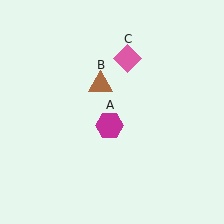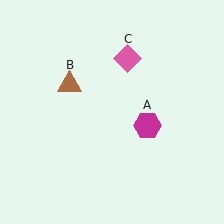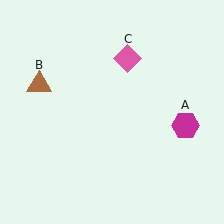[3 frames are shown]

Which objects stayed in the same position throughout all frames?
Pink diamond (object C) remained stationary.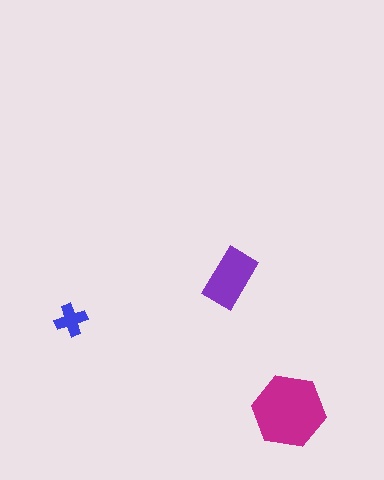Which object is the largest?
The magenta hexagon.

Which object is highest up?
The purple rectangle is topmost.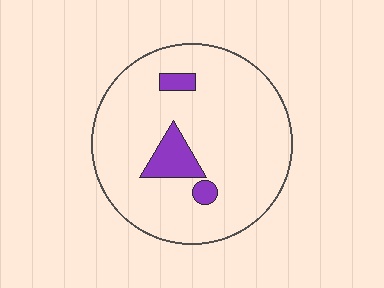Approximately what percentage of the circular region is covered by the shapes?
Approximately 10%.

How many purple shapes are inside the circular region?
3.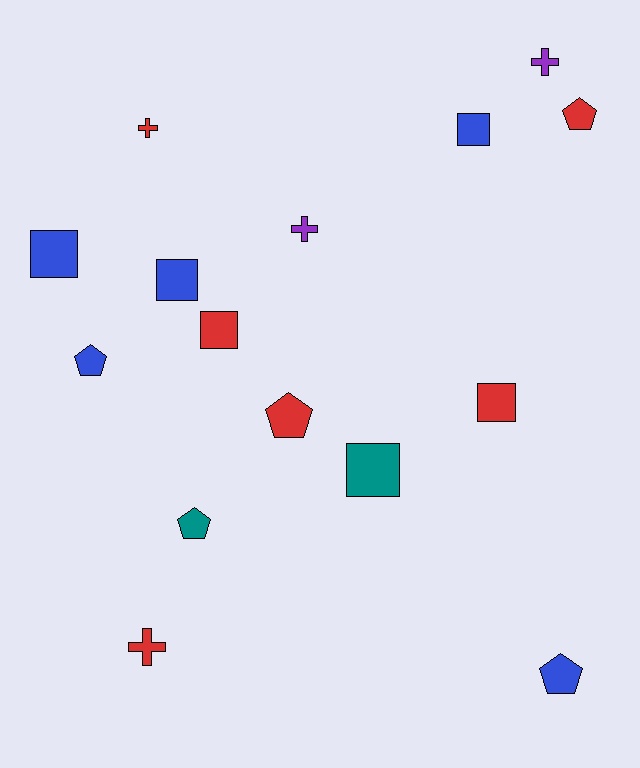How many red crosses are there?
There are 2 red crosses.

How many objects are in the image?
There are 15 objects.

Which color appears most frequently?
Red, with 6 objects.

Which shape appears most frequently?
Square, with 6 objects.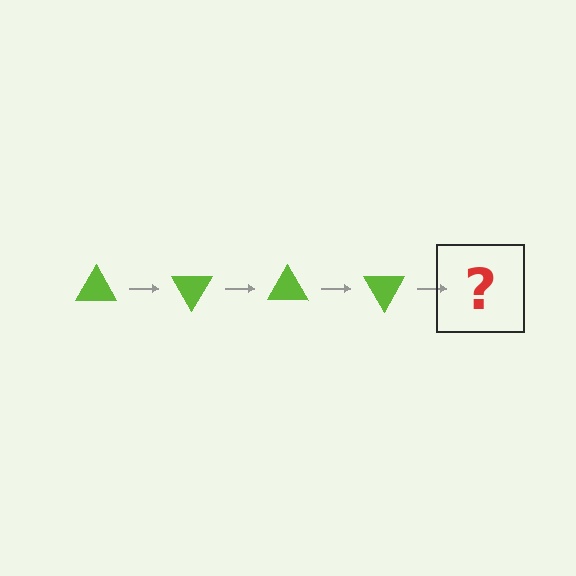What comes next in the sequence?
The next element should be a lime triangle rotated 240 degrees.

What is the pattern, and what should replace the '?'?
The pattern is that the triangle rotates 60 degrees each step. The '?' should be a lime triangle rotated 240 degrees.